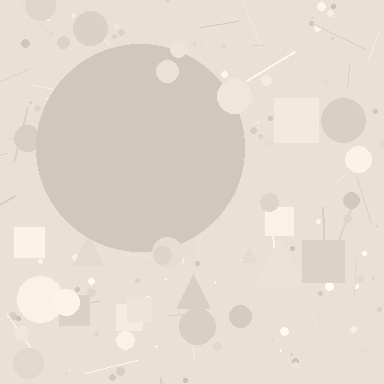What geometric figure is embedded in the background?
A circle is embedded in the background.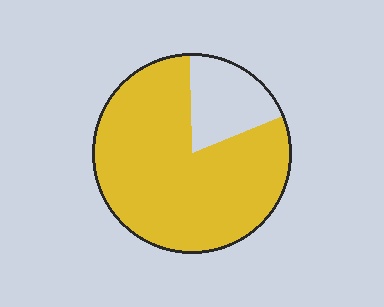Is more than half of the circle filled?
Yes.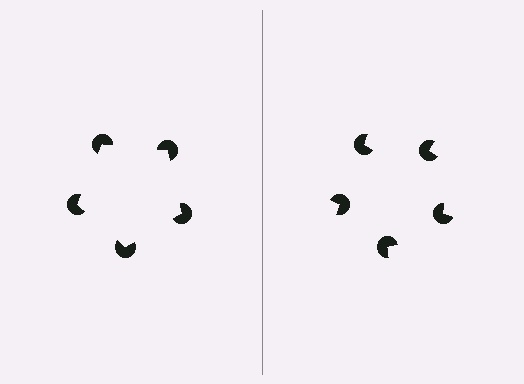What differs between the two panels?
The pac-man discs are positioned identically on both sides; only the wedge orientations differ. On the left they align to a pentagon; on the right they are misaligned.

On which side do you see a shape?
An illusory pentagon appears on the left side. On the right side the wedge cuts are rotated, so no coherent shape forms.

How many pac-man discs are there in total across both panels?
10 — 5 on each side.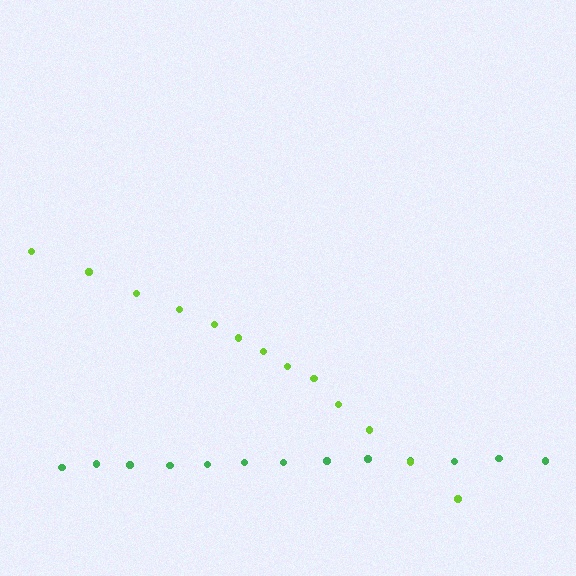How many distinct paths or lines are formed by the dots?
There are 2 distinct paths.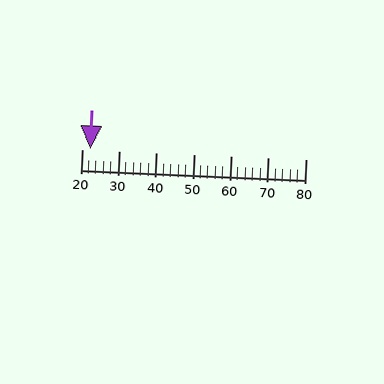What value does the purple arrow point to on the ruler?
The purple arrow points to approximately 22.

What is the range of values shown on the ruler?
The ruler shows values from 20 to 80.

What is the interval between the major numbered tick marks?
The major tick marks are spaced 10 units apart.